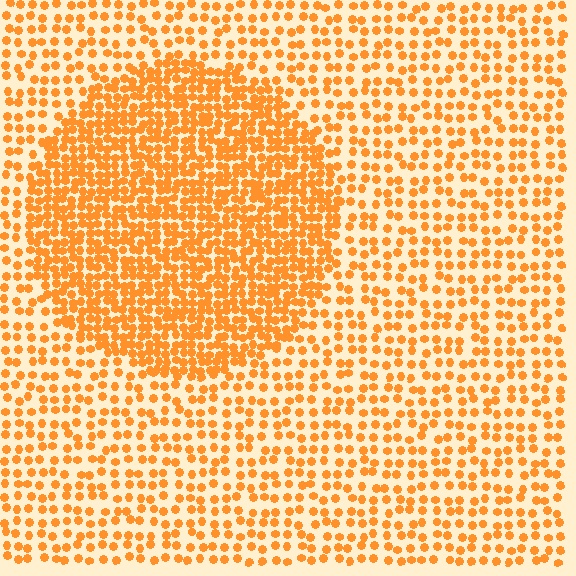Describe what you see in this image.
The image contains small orange elements arranged at two different densities. A circle-shaped region is visible where the elements are more densely packed than the surrounding area.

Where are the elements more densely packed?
The elements are more densely packed inside the circle boundary.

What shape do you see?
I see a circle.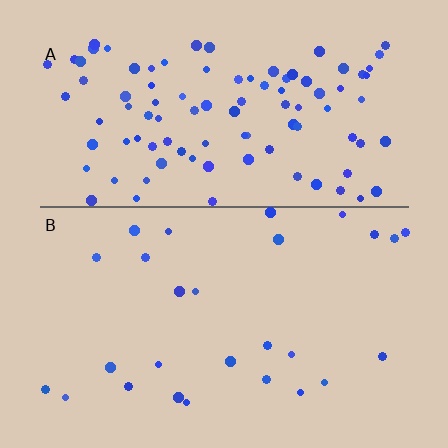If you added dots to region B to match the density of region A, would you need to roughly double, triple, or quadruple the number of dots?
Approximately quadruple.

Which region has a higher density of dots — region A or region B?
A (the top).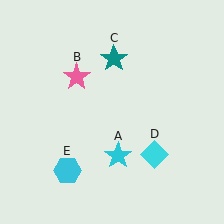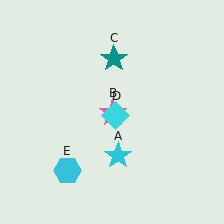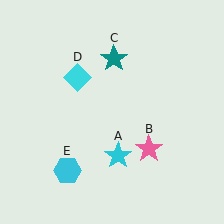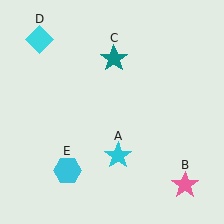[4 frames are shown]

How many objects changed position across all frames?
2 objects changed position: pink star (object B), cyan diamond (object D).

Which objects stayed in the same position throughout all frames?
Cyan star (object A) and teal star (object C) and cyan hexagon (object E) remained stationary.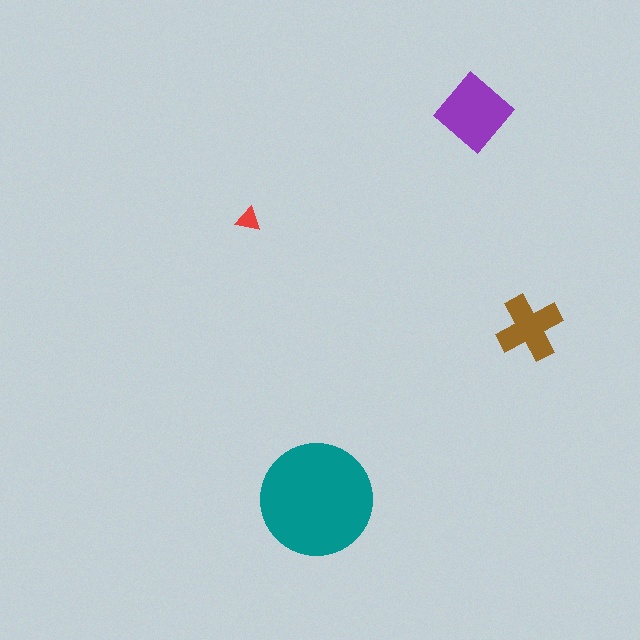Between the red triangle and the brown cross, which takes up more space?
The brown cross.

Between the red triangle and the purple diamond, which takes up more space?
The purple diamond.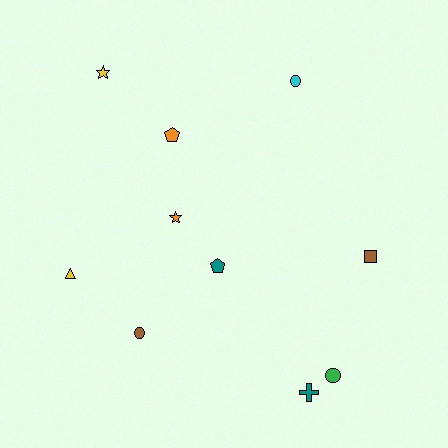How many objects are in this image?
There are 10 objects.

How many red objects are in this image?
There are no red objects.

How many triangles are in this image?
There is 1 triangle.